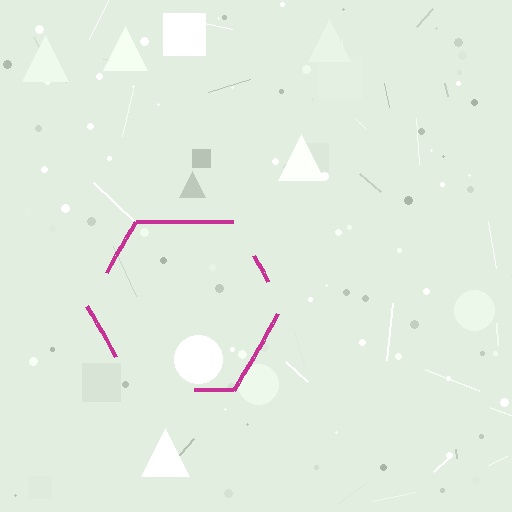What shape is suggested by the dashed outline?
The dashed outline suggests a hexagon.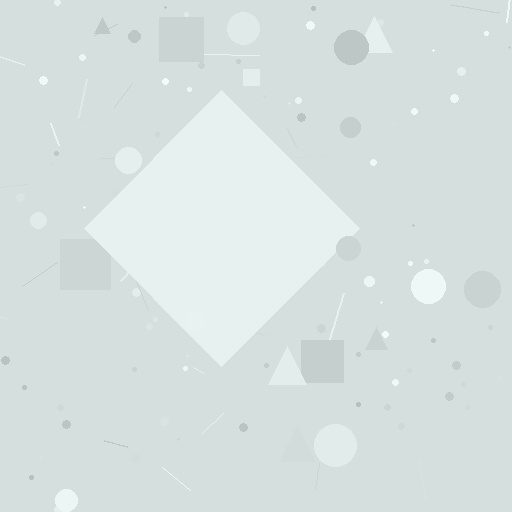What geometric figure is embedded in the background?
A diamond is embedded in the background.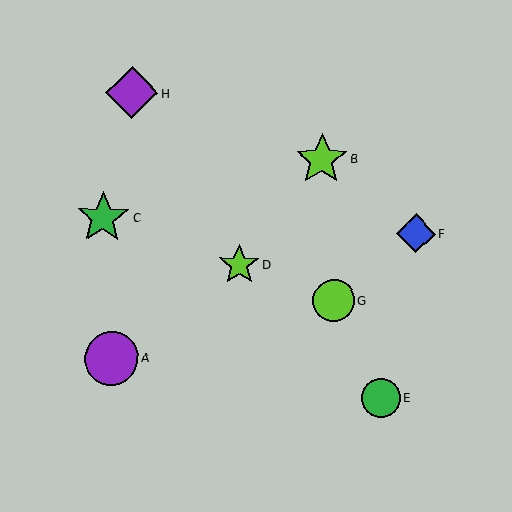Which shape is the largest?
The purple circle (labeled A) is the largest.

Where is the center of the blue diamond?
The center of the blue diamond is at (416, 234).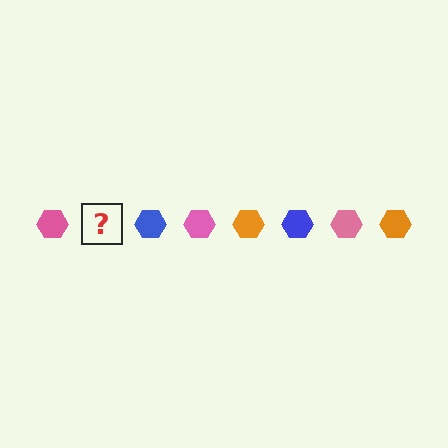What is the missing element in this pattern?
The missing element is an orange hexagon.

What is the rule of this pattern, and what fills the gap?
The rule is that the pattern cycles through pink, orange, blue hexagons. The gap should be filled with an orange hexagon.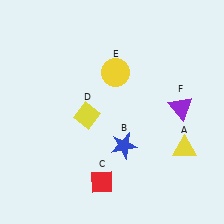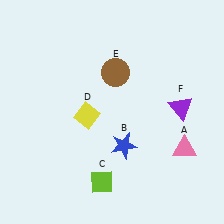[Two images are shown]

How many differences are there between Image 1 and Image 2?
There are 3 differences between the two images.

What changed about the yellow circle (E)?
In Image 1, E is yellow. In Image 2, it changed to brown.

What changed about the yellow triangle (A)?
In Image 1, A is yellow. In Image 2, it changed to pink.